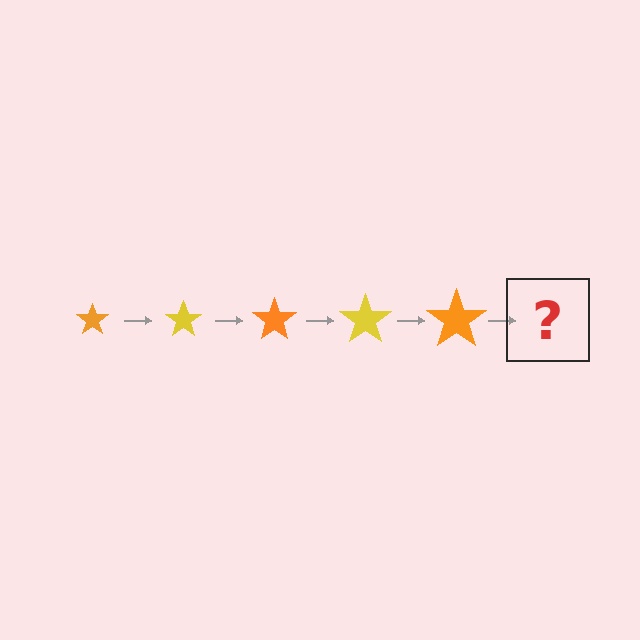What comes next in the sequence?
The next element should be a yellow star, larger than the previous one.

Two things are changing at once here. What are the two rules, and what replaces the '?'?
The two rules are that the star grows larger each step and the color cycles through orange and yellow. The '?' should be a yellow star, larger than the previous one.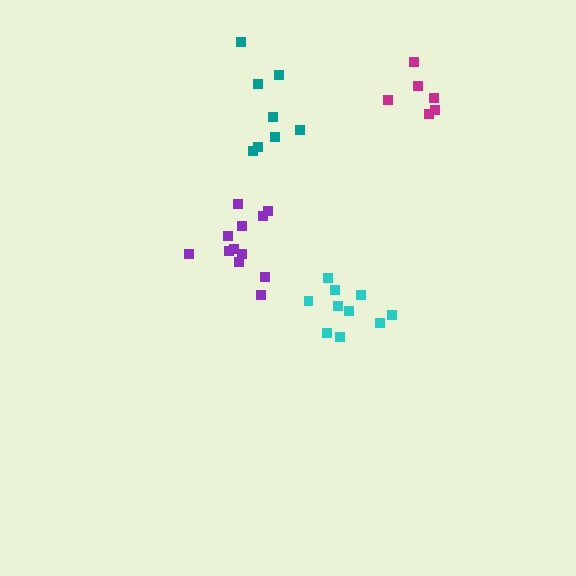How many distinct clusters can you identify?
There are 4 distinct clusters.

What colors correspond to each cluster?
The clusters are colored: cyan, purple, magenta, teal.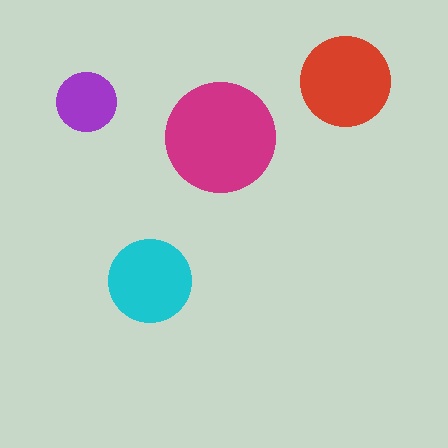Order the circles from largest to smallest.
the magenta one, the red one, the cyan one, the purple one.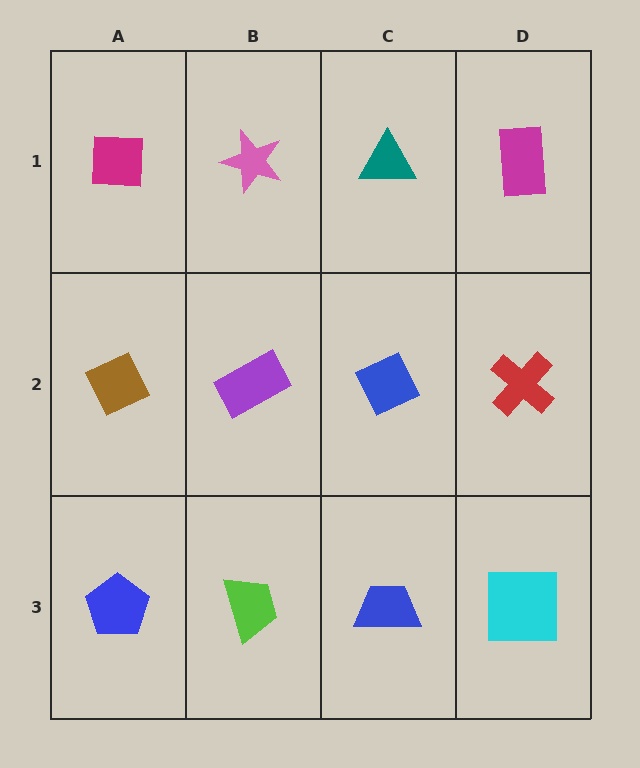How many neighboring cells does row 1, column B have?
3.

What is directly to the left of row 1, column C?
A pink star.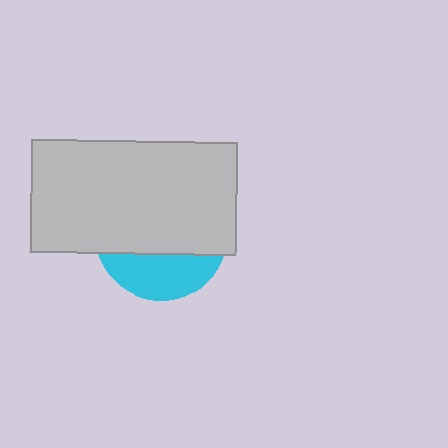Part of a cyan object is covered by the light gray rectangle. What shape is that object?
It is a circle.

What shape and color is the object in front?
The object in front is a light gray rectangle.